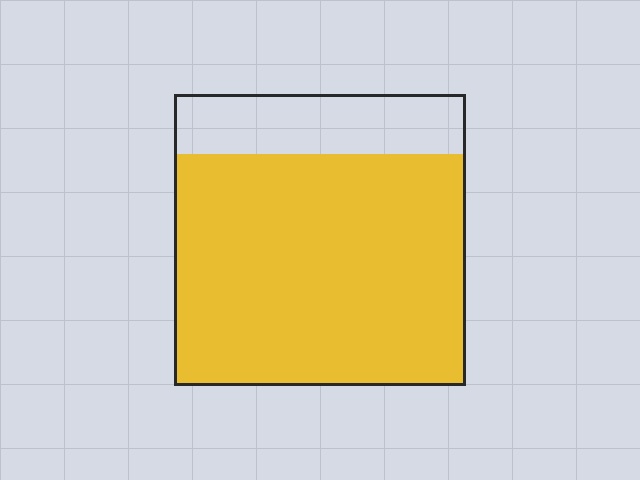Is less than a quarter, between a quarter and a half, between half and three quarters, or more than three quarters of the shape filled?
More than three quarters.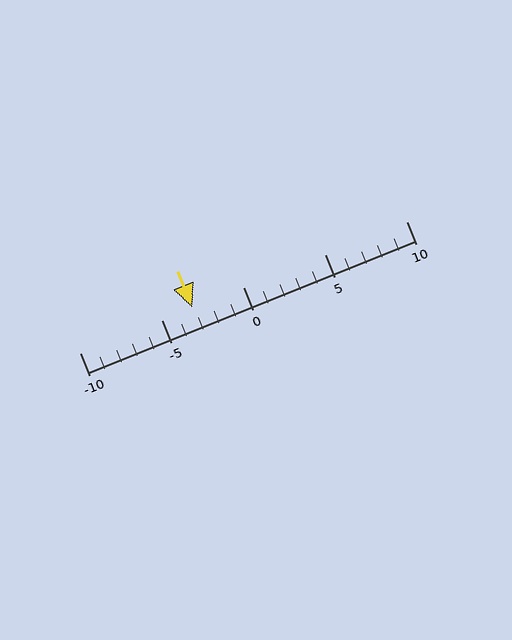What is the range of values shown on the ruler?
The ruler shows values from -10 to 10.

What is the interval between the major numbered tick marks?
The major tick marks are spaced 5 units apart.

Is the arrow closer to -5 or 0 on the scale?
The arrow is closer to -5.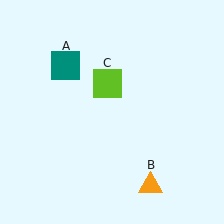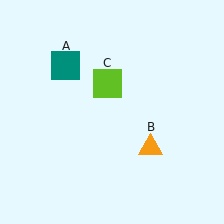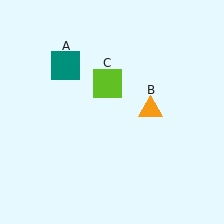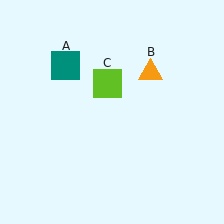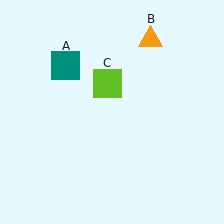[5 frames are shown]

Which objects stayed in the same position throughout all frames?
Teal square (object A) and lime square (object C) remained stationary.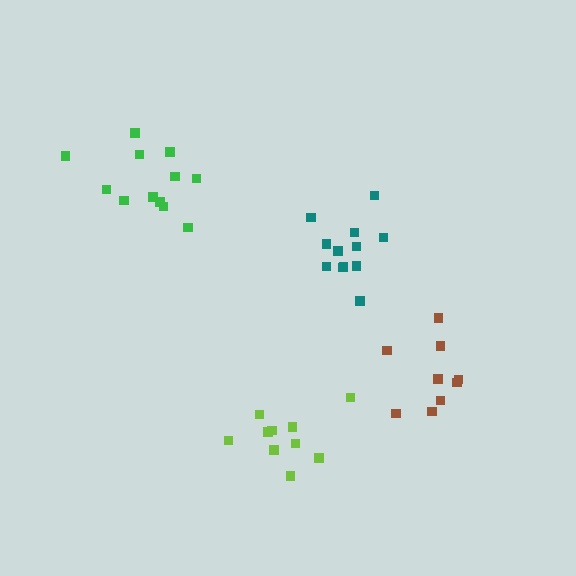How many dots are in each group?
Group 1: 11 dots, Group 2: 12 dots, Group 3: 9 dots, Group 4: 12 dots (44 total).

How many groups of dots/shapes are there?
There are 4 groups.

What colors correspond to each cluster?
The clusters are colored: lime, teal, brown, green.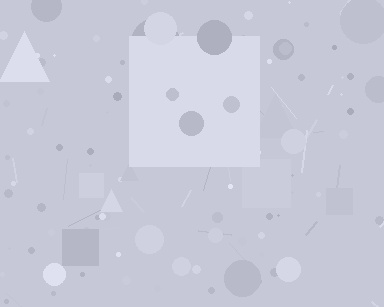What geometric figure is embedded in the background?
A square is embedded in the background.